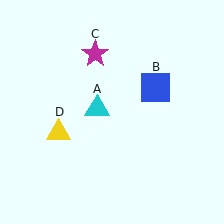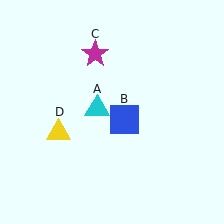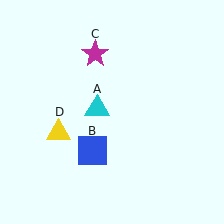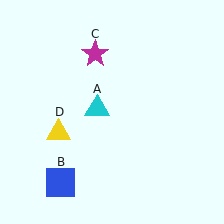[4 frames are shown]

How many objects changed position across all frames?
1 object changed position: blue square (object B).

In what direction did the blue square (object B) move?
The blue square (object B) moved down and to the left.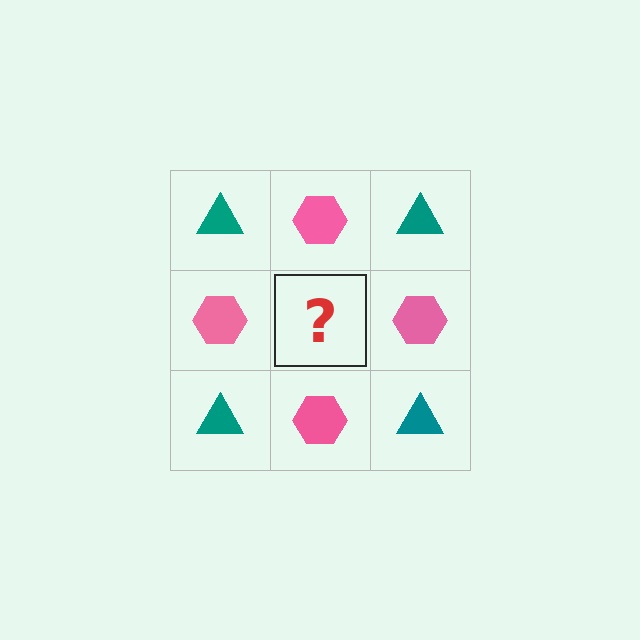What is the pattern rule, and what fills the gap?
The rule is that it alternates teal triangle and pink hexagon in a checkerboard pattern. The gap should be filled with a teal triangle.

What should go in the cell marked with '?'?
The missing cell should contain a teal triangle.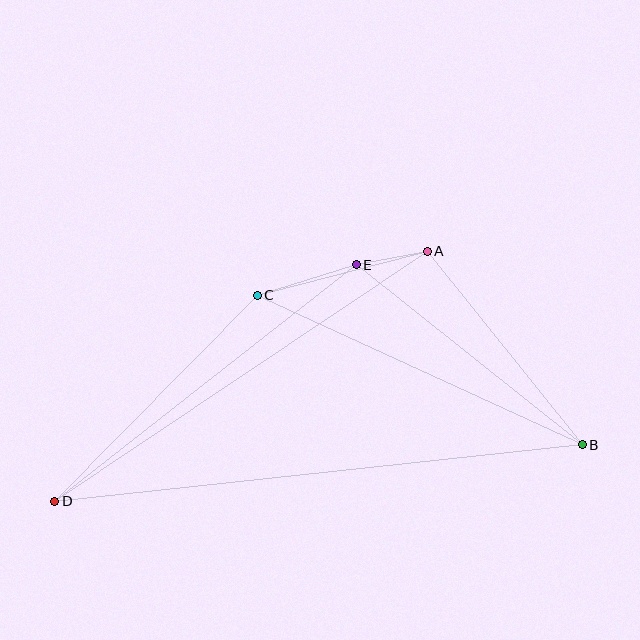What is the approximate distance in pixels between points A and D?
The distance between A and D is approximately 449 pixels.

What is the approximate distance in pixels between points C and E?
The distance between C and E is approximately 104 pixels.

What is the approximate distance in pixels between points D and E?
The distance between D and E is approximately 383 pixels.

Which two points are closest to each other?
Points A and E are closest to each other.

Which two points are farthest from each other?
Points B and D are farthest from each other.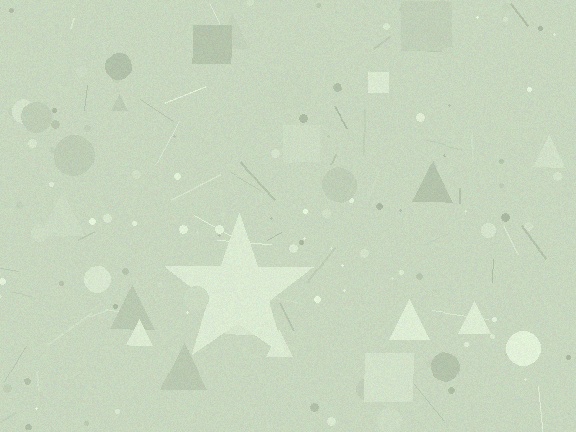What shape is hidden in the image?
A star is hidden in the image.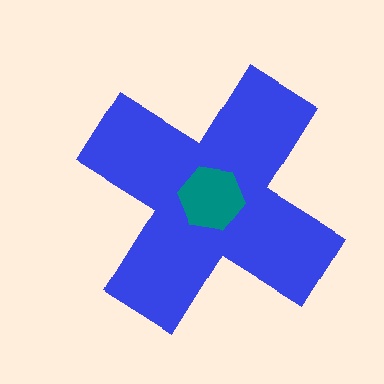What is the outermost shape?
The blue cross.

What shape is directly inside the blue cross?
The teal hexagon.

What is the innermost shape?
The teal hexagon.